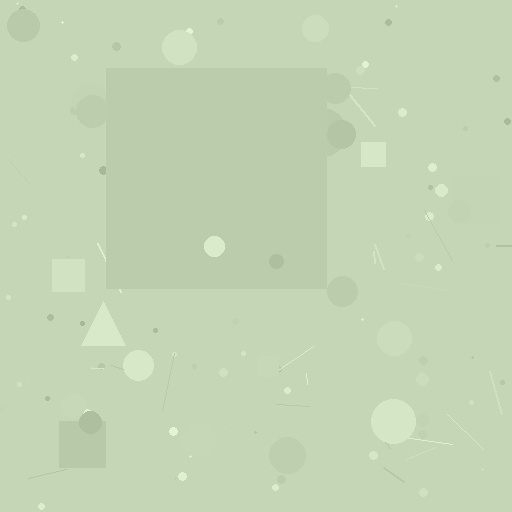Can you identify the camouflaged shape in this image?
The camouflaged shape is a square.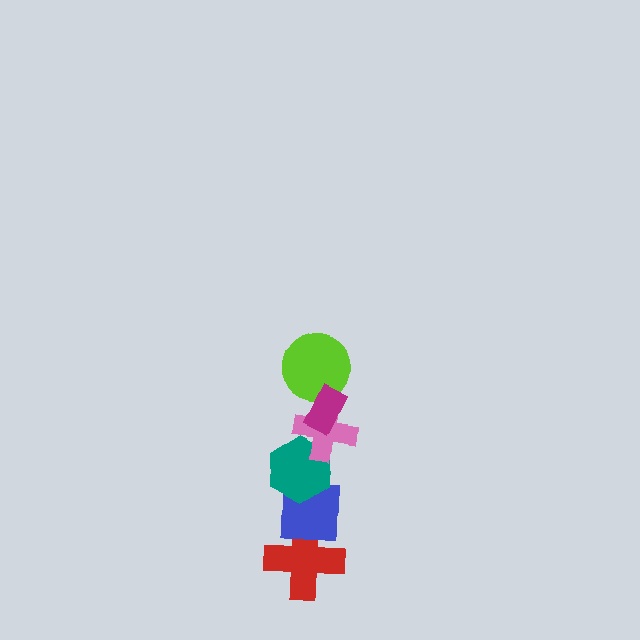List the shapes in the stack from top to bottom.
From top to bottom: the magenta rectangle, the lime circle, the pink cross, the teal hexagon, the blue square, the red cross.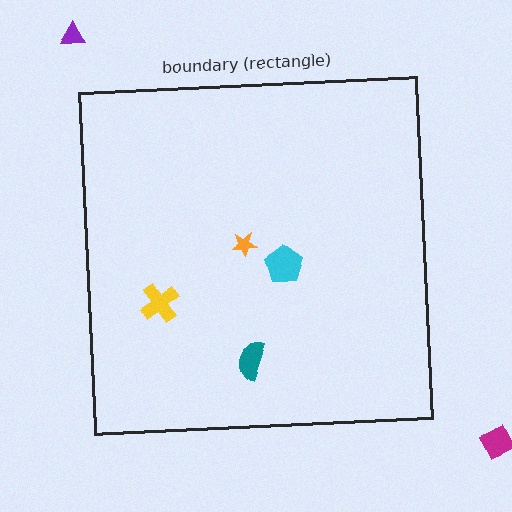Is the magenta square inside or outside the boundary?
Outside.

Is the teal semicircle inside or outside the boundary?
Inside.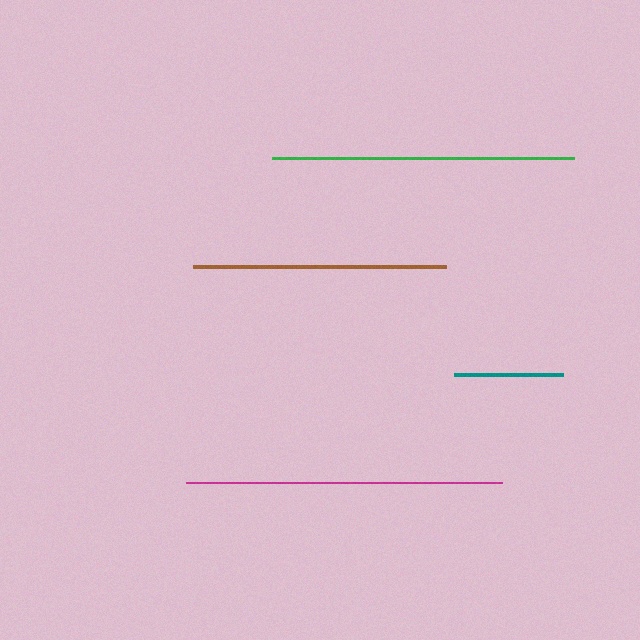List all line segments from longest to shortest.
From longest to shortest: magenta, green, brown, teal.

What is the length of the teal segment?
The teal segment is approximately 109 pixels long.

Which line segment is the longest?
The magenta line is the longest at approximately 315 pixels.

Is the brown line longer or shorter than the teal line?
The brown line is longer than the teal line.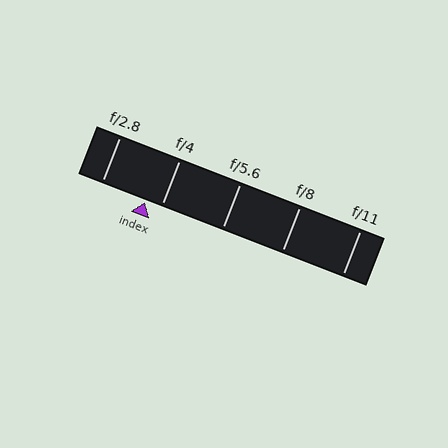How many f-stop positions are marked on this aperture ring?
There are 5 f-stop positions marked.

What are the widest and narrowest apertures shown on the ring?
The widest aperture shown is f/2.8 and the narrowest is f/11.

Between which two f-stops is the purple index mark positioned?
The index mark is between f/2.8 and f/4.